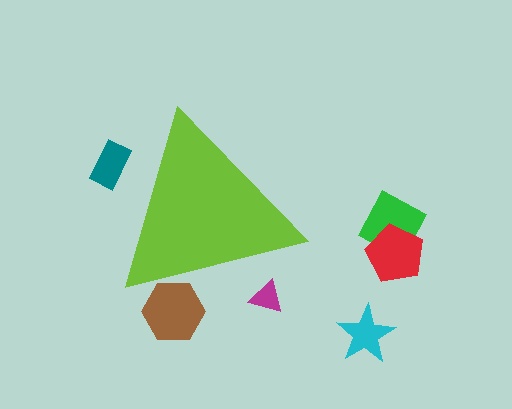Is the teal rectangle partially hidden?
Yes, the teal rectangle is partially hidden behind the lime triangle.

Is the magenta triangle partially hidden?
Yes, the magenta triangle is partially hidden behind the lime triangle.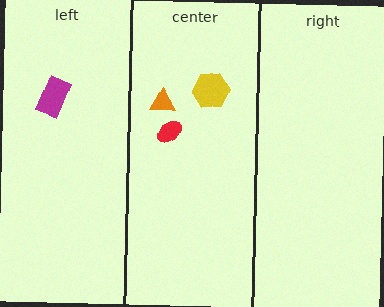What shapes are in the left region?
The magenta rectangle.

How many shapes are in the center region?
3.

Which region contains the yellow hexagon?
The center region.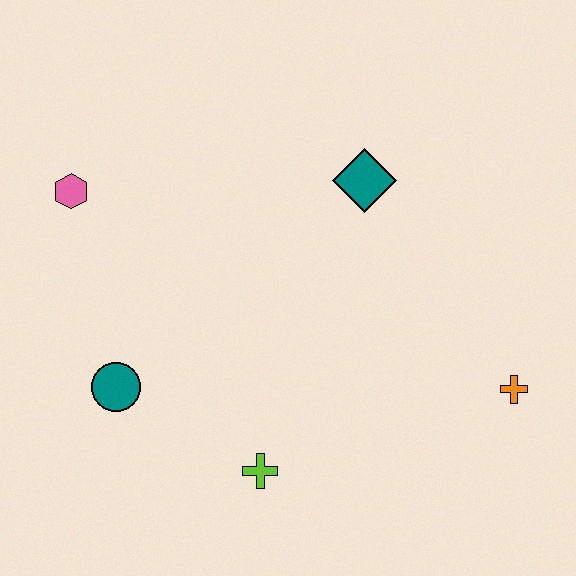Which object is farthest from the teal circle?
The orange cross is farthest from the teal circle.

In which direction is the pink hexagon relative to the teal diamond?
The pink hexagon is to the left of the teal diamond.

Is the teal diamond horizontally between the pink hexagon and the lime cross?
No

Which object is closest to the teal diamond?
The orange cross is closest to the teal diamond.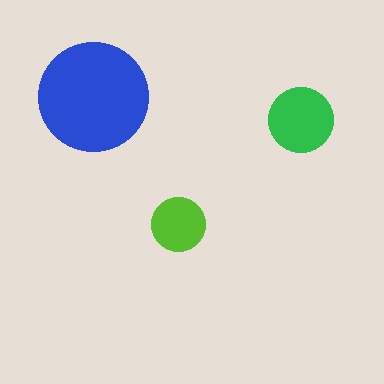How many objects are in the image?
There are 3 objects in the image.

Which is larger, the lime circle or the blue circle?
The blue one.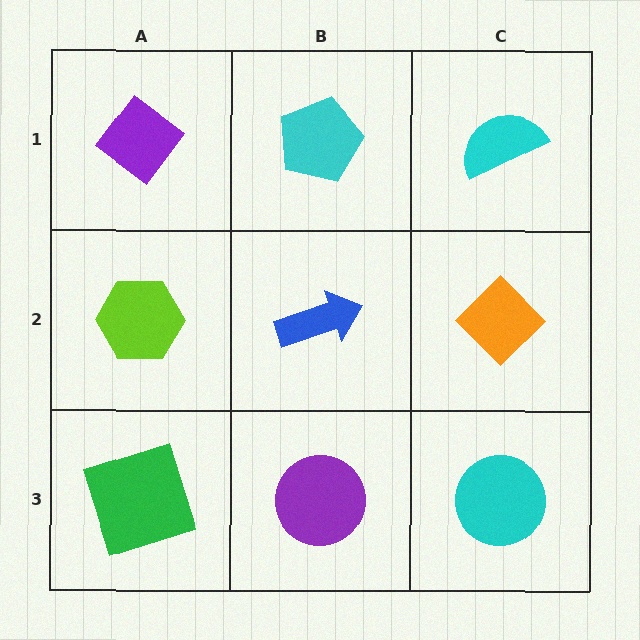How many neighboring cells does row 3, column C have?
2.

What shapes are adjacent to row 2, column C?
A cyan semicircle (row 1, column C), a cyan circle (row 3, column C), a blue arrow (row 2, column B).